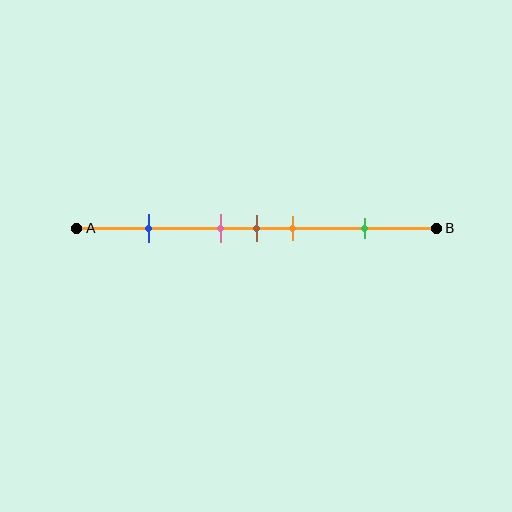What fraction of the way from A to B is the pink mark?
The pink mark is approximately 40% (0.4) of the way from A to B.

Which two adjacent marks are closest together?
The pink and brown marks are the closest adjacent pair.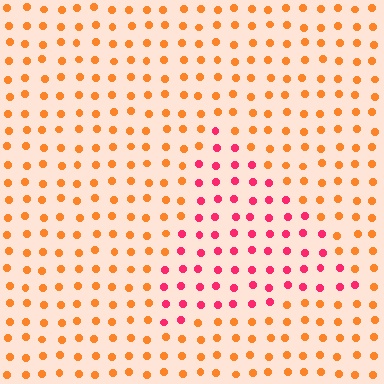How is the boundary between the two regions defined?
The boundary is defined purely by a slight shift in hue (about 46 degrees). Spacing, size, and orientation are identical on both sides.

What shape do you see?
I see a triangle.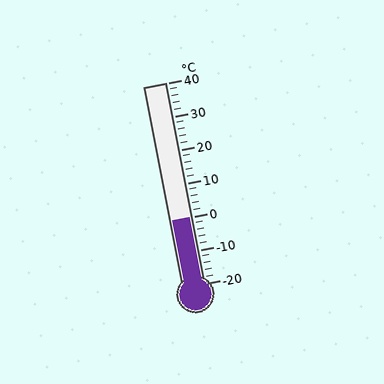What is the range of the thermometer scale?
The thermometer scale ranges from -20°C to 40°C.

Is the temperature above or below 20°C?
The temperature is below 20°C.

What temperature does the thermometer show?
The thermometer shows approximately 0°C.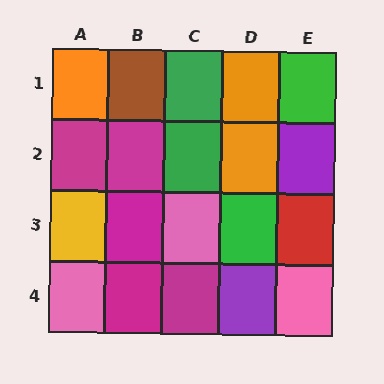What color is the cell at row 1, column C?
Green.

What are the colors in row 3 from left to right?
Yellow, magenta, pink, green, red.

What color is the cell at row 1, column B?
Brown.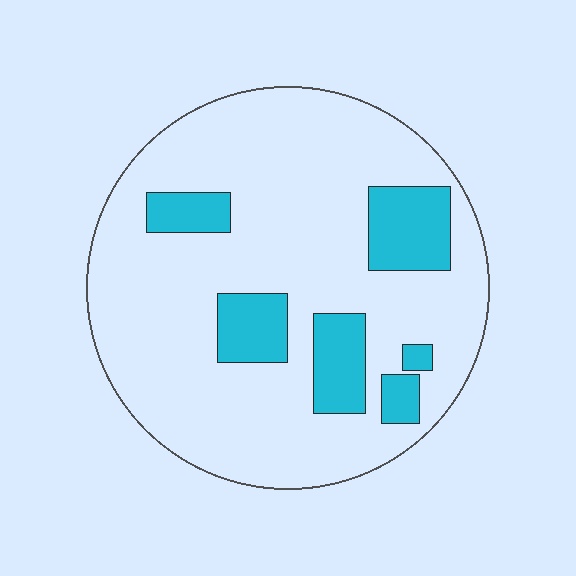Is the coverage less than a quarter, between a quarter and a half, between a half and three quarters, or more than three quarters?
Less than a quarter.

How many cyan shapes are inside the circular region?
6.